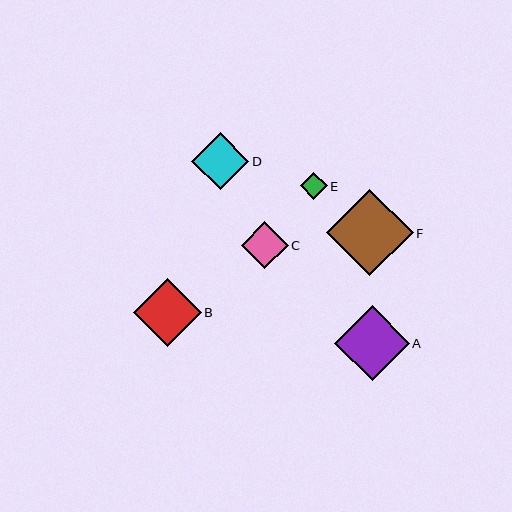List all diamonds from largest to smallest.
From largest to smallest: F, A, B, D, C, E.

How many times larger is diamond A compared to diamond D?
Diamond A is approximately 1.3 times the size of diamond D.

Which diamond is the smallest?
Diamond E is the smallest with a size of approximately 27 pixels.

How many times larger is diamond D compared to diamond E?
Diamond D is approximately 2.1 times the size of diamond E.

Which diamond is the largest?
Diamond F is the largest with a size of approximately 86 pixels.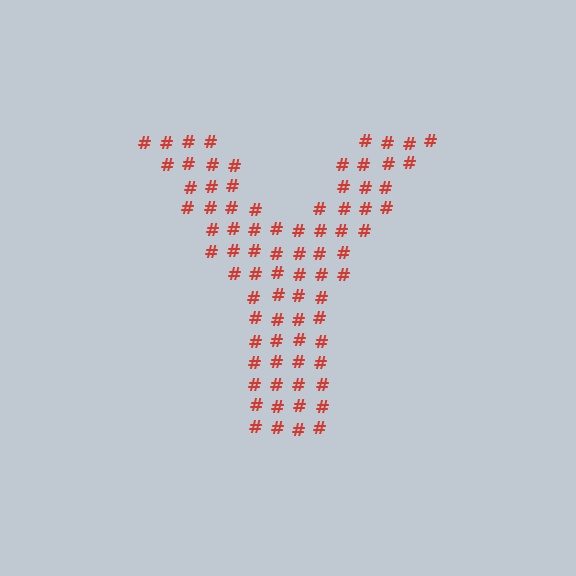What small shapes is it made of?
It is made of small hash symbols.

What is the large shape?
The large shape is the letter Y.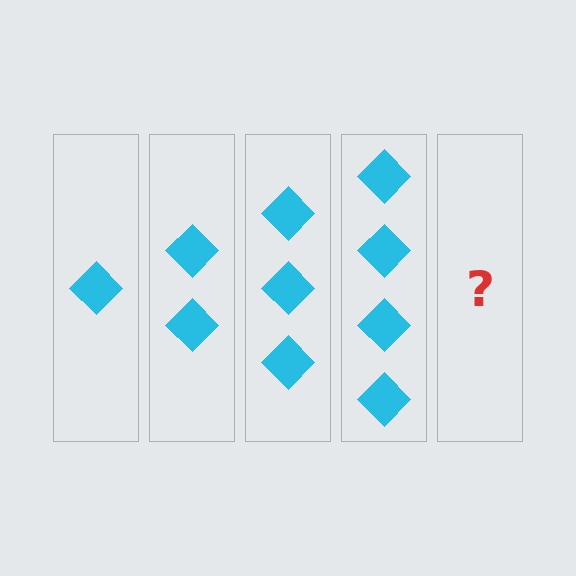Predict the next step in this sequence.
The next step is 5 diamonds.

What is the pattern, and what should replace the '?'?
The pattern is that each step adds one more diamond. The '?' should be 5 diamonds.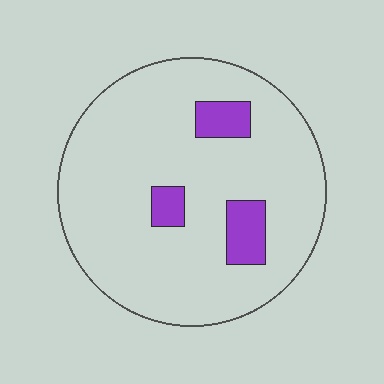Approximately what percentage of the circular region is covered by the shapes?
Approximately 10%.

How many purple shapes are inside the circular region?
3.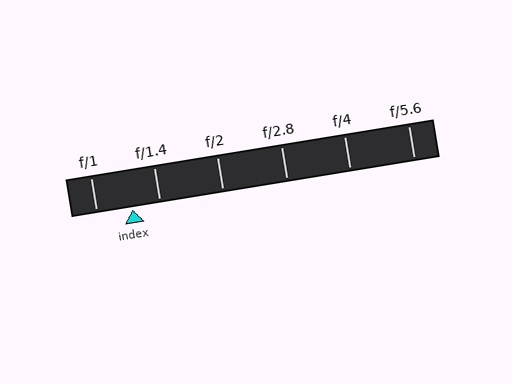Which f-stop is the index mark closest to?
The index mark is closest to f/1.4.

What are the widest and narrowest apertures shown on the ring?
The widest aperture shown is f/1 and the narrowest is f/5.6.